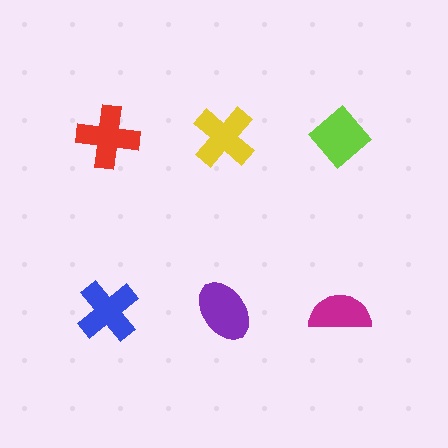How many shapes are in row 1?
3 shapes.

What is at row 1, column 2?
A yellow cross.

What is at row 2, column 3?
A magenta semicircle.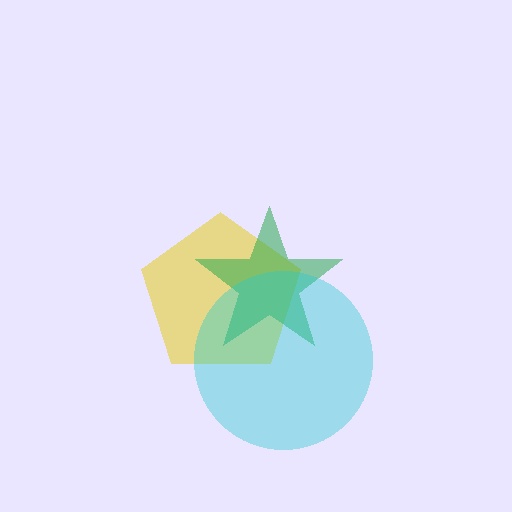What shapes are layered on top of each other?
The layered shapes are: a yellow pentagon, a green star, a cyan circle.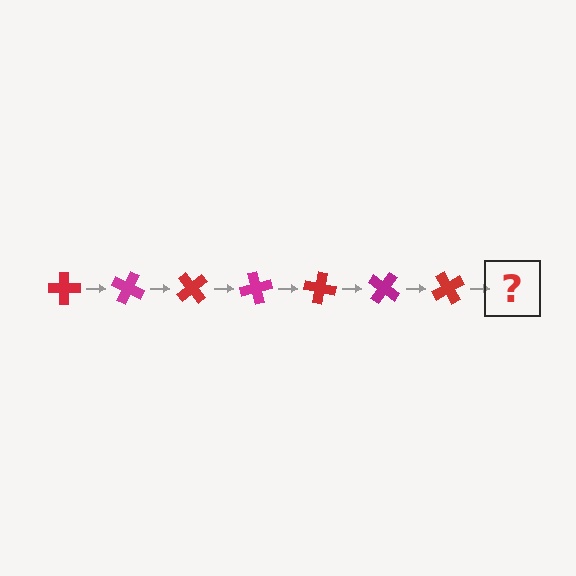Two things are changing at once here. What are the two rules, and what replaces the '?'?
The two rules are that it rotates 25 degrees each step and the color cycles through red and magenta. The '?' should be a magenta cross, rotated 175 degrees from the start.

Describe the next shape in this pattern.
It should be a magenta cross, rotated 175 degrees from the start.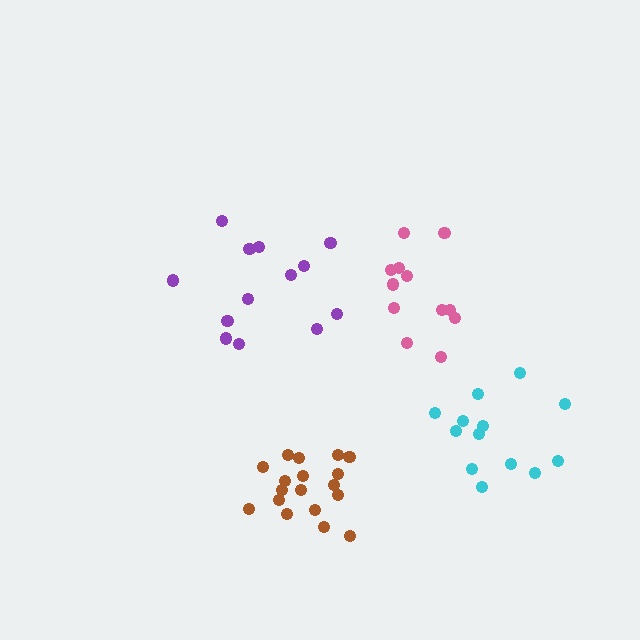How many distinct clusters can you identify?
There are 4 distinct clusters.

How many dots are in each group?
Group 1: 13 dots, Group 2: 12 dots, Group 3: 13 dots, Group 4: 18 dots (56 total).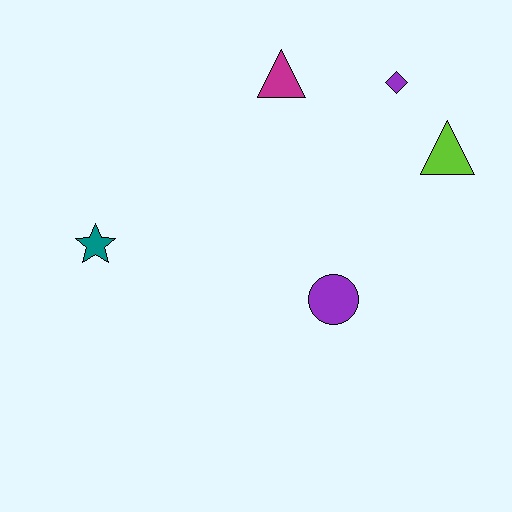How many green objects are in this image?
There are no green objects.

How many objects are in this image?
There are 5 objects.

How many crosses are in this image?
There are no crosses.